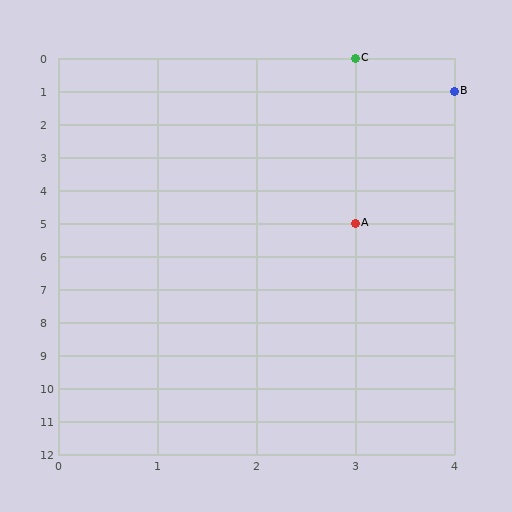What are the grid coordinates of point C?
Point C is at grid coordinates (3, 0).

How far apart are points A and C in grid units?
Points A and C are 5 rows apart.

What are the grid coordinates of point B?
Point B is at grid coordinates (4, 1).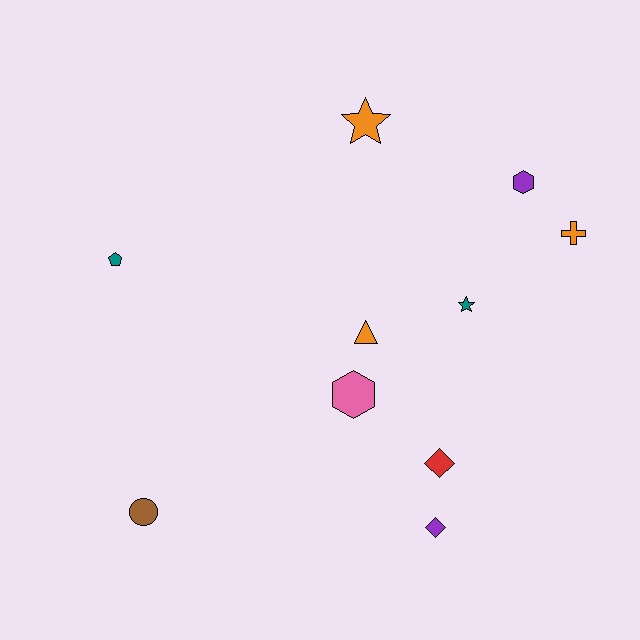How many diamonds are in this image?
There are 2 diamonds.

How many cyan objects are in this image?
There are no cyan objects.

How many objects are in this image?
There are 10 objects.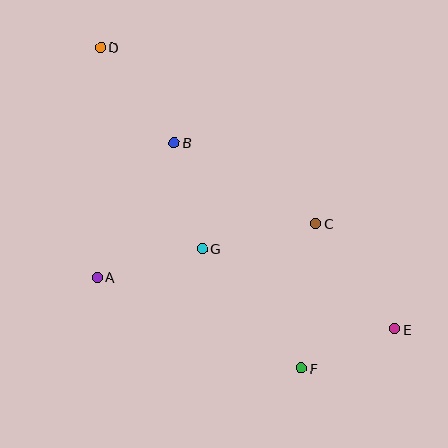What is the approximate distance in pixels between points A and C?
The distance between A and C is approximately 225 pixels.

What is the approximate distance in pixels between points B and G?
The distance between B and G is approximately 110 pixels.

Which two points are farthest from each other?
Points D and E are farthest from each other.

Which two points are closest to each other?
Points E and F are closest to each other.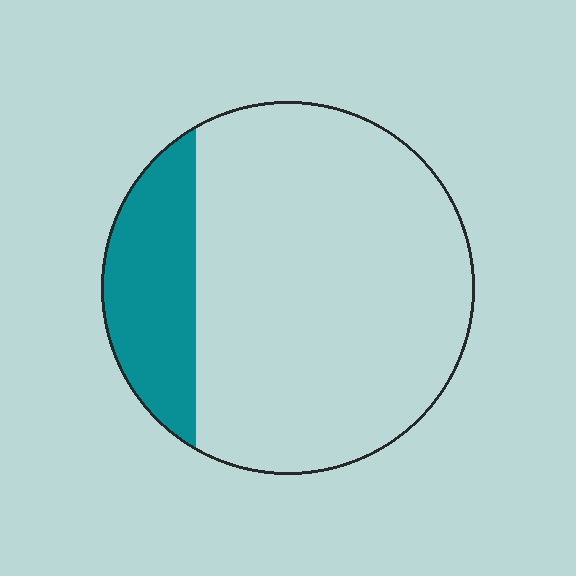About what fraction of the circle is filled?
About one fifth (1/5).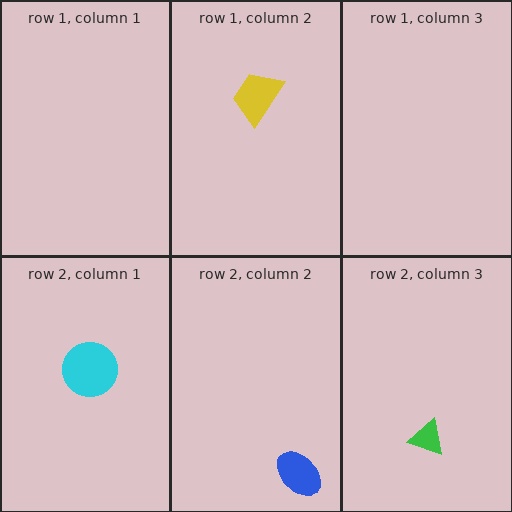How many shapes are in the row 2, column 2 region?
1.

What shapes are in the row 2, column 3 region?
The green triangle.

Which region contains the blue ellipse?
The row 2, column 2 region.